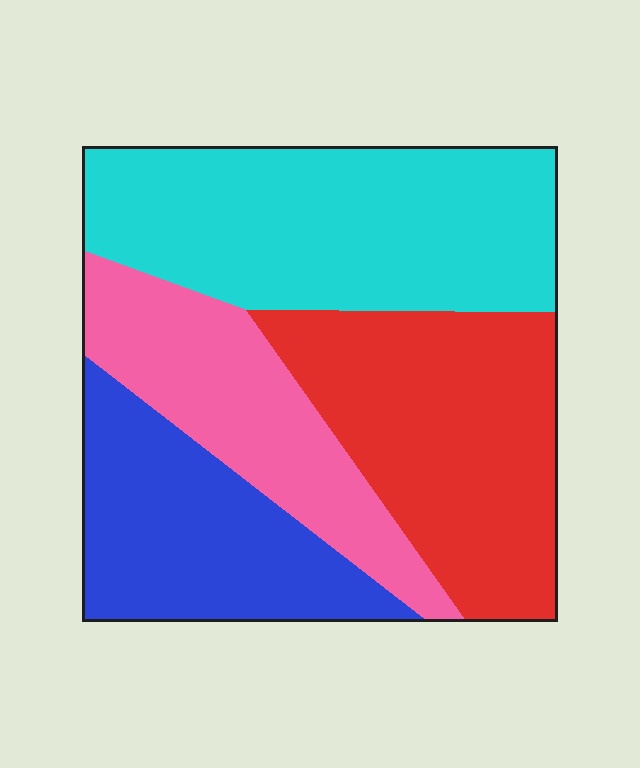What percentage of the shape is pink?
Pink takes up about one fifth (1/5) of the shape.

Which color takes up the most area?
Cyan, at roughly 30%.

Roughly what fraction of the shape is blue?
Blue covers roughly 20% of the shape.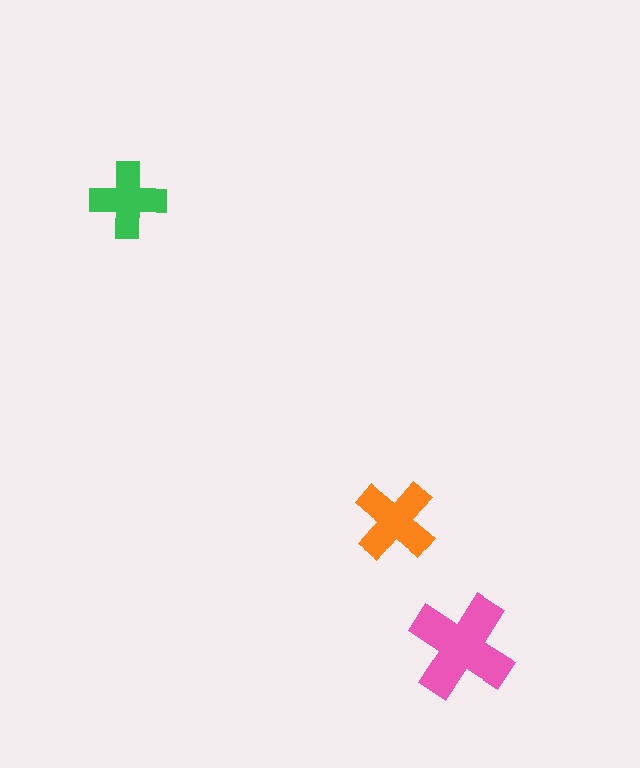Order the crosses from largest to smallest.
the pink one, the orange one, the green one.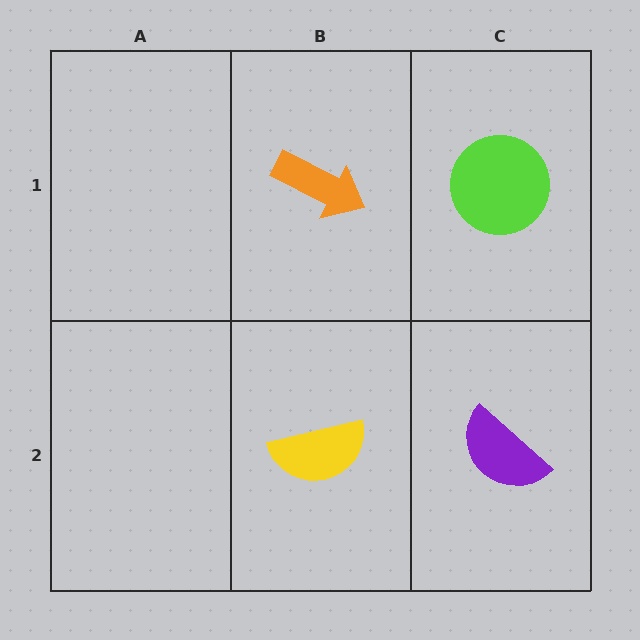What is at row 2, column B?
A yellow semicircle.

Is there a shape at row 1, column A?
No, that cell is empty.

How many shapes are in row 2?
2 shapes.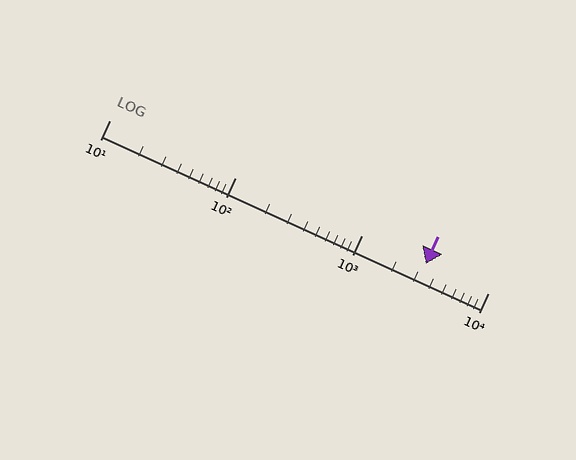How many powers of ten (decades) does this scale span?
The scale spans 3 decades, from 10 to 10000.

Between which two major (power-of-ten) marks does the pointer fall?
The pointer is between 1000 and 10000.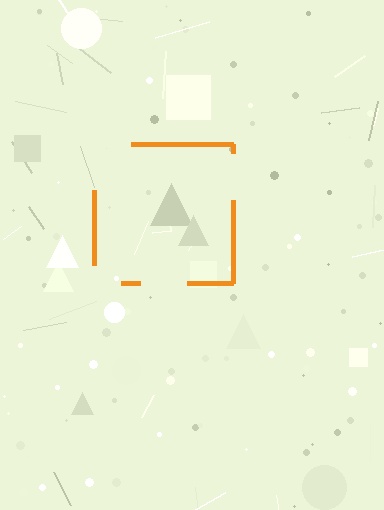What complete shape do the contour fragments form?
The contour fragments form a square.